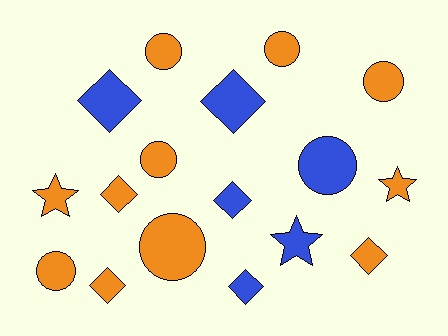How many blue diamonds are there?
There are 4 blue diamonds.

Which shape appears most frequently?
Diamond, with 7 objects.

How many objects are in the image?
There are 17 objects.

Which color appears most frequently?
Orange, with 11 objects.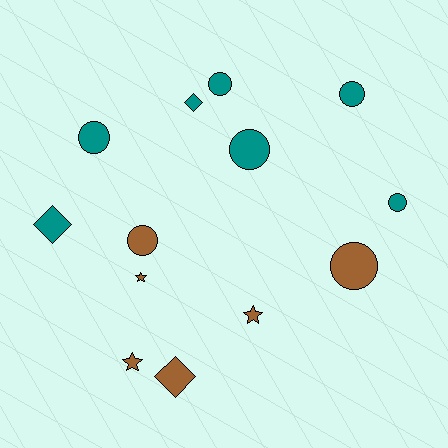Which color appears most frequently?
Teal, with 7 objects.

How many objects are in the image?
There are 13 objects.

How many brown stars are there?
There are 3 brown stars.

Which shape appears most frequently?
Circle, with 7 objects.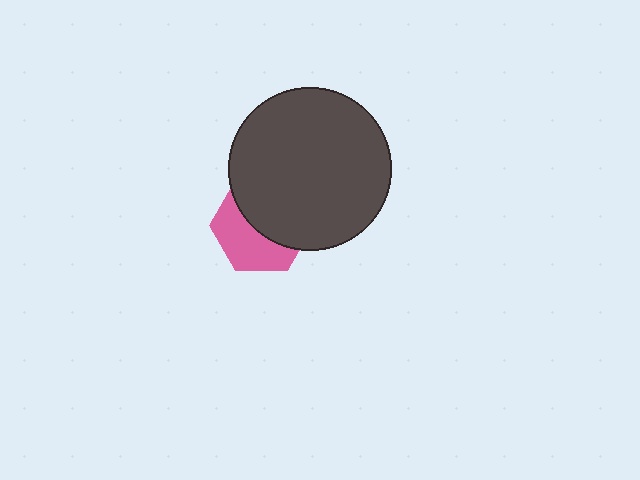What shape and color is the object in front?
The object in front is a dark gray circle.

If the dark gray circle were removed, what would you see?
You would see the complete pink hexagon.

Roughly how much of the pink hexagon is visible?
About half of it is visible (roughly 46%).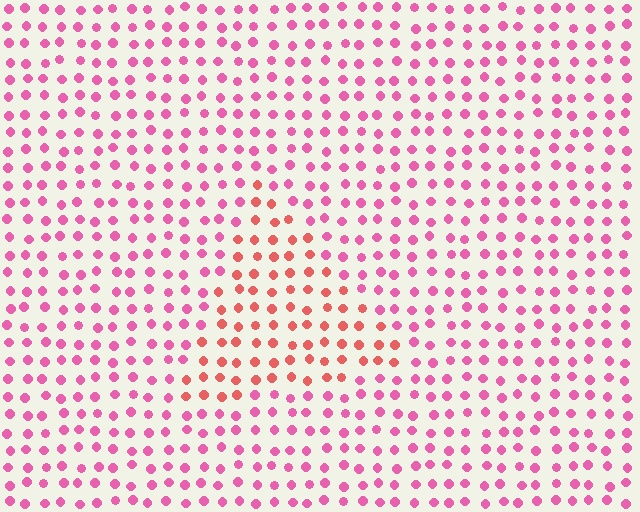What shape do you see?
I see a triangle.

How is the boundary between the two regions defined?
The boundary is defined purely by a slight shift in hue (about 34 degrees). Spacing, size, and orientation are identical on both sides.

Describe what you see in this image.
The image is filled with small pink elements in a uniform arrangement. A triangle-shaped region is visible where the elements are tinted to a slightly different hue, forming a subtle color boundary.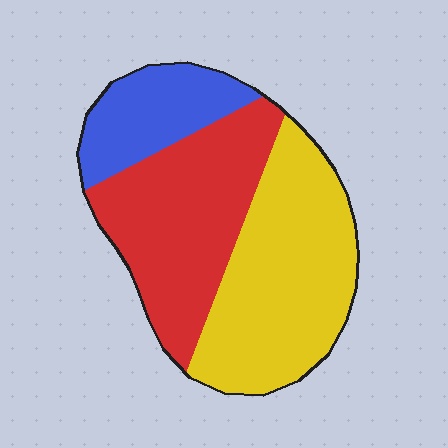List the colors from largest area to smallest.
From largest to smallest: yellow, red, blue.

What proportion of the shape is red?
Red takes up between a third and a half of the shape.